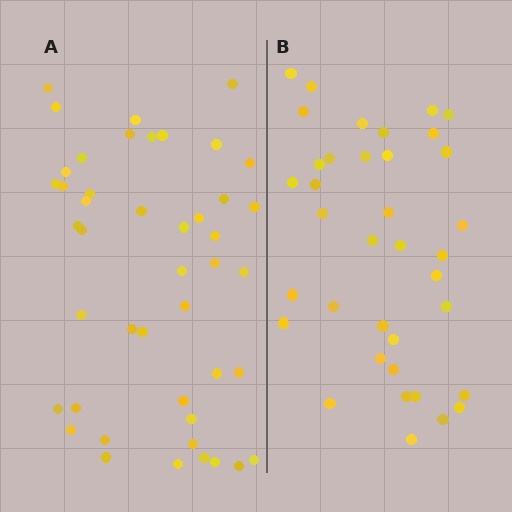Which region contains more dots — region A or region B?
Region A (the left region) has more dots.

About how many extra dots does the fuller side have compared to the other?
Region A has roughly 8 or so more dots than region B.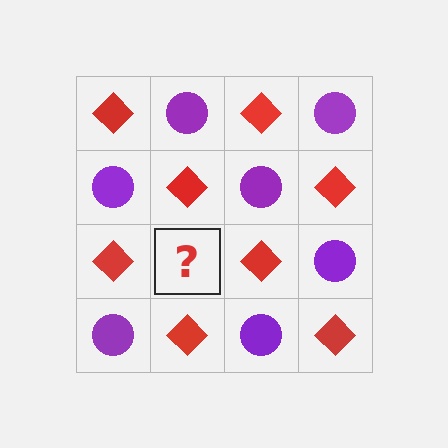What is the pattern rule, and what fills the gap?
The rule is that it alternates red diamond and purple circle in a checkerboard pattern. The gap should be filled with a purple circle.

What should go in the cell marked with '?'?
The missing cell should contain a purple circle.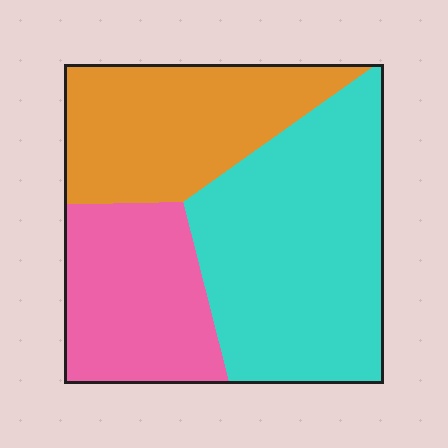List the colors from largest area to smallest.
From largest to smallest: cyan, orange, pink.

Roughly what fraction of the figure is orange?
Orange covers 29% of the figure.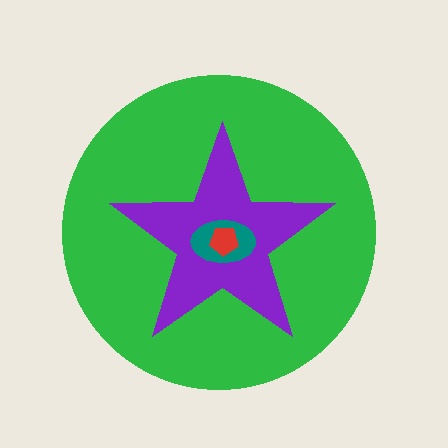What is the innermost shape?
The red pentagon.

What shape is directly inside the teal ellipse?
The red pentagon.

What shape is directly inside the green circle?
The purple star.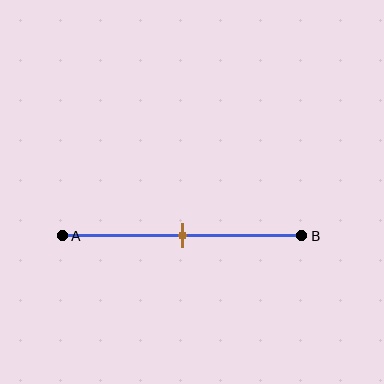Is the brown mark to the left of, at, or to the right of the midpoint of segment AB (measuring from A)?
The brown mark is approximately at the midpoint of segment AB.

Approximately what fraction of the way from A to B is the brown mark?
The brown mark is approximately 50% of the way from A to B.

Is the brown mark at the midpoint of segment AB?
Yes, the mark is approximately at the midpoint.